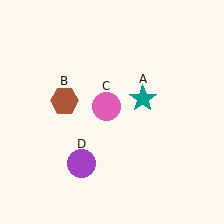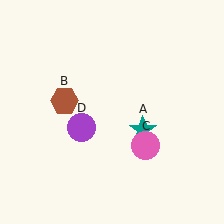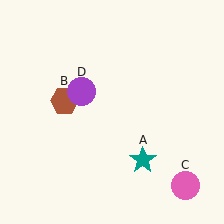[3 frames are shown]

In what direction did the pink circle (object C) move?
The pink circle (object C) moved down and to the right.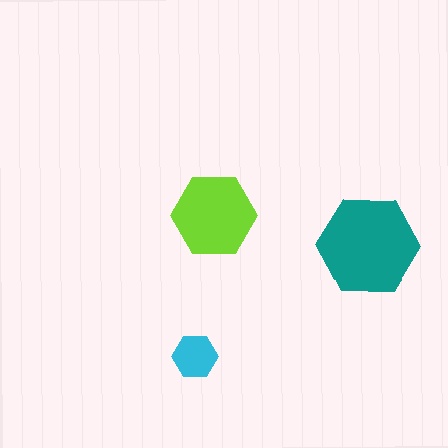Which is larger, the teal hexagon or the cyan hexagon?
The teal one.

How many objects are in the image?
There are 3 objects in the image.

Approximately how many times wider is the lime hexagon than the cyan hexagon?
About 2 times wider.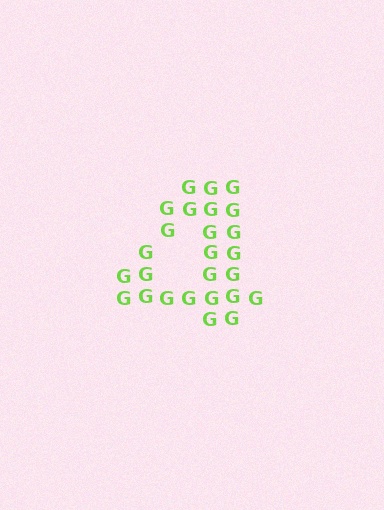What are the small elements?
The small elements are letter G's.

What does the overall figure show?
The overall figure shows the digit 4.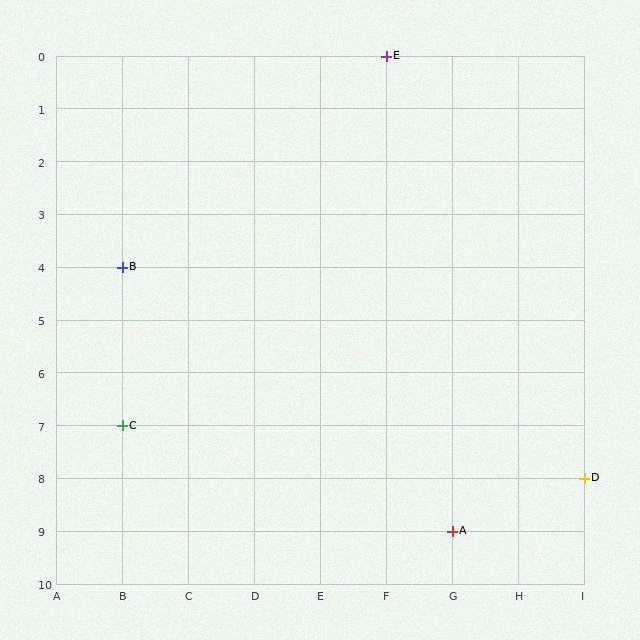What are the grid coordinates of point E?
Point E is at grid coordinates (F, 0).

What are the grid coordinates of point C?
Point C is at grid coordinates (B, 7).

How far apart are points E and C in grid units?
Points E and C are 4 columns and 7 rows apart (about 8.1 grid units diagonally).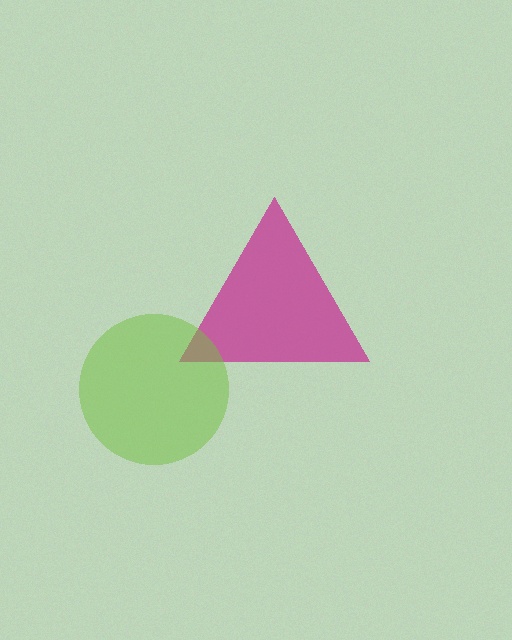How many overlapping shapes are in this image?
There are 2 overlapping shapes in the image.